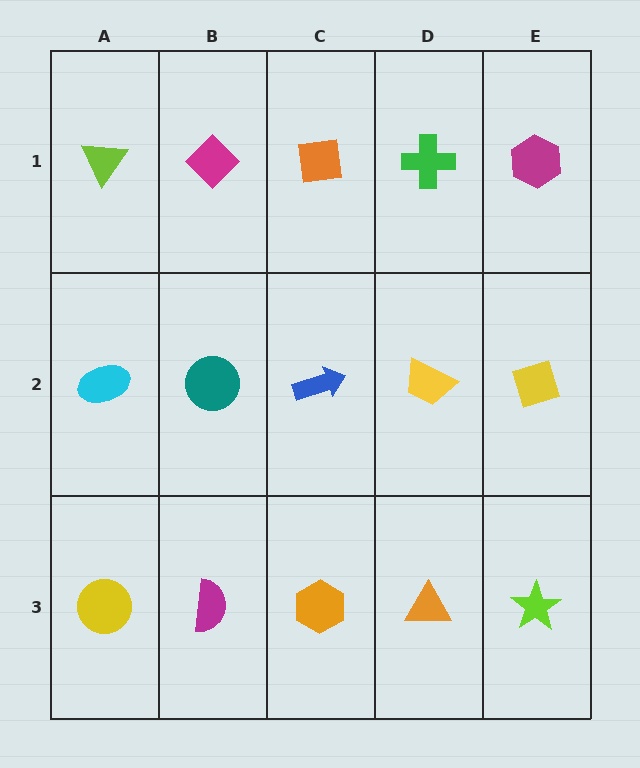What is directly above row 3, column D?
A yellow trapezoid.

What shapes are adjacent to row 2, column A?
A lime triangle (row 1, column A), a yellow circle (row 3, column A), a teal circle (row 2, column B).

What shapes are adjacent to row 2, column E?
A magenta hexagon (row 1, column E), a lime star (row 3, column E), a yellow trapezoid (row 2, column D).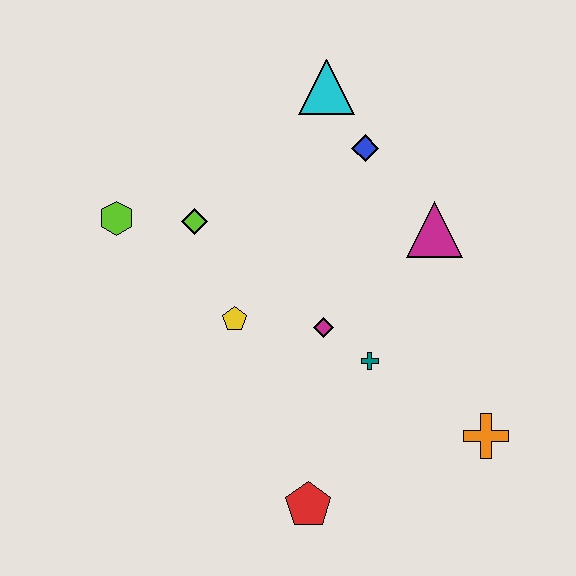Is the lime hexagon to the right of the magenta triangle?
No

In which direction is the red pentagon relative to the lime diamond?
The red pentagon is below the lime diamond.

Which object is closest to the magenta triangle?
The blue diamond is closest to the magenta triangle.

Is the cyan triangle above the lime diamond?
Yes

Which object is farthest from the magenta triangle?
The lime hexagon is farthest from the magenta triangle.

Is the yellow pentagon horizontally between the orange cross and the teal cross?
No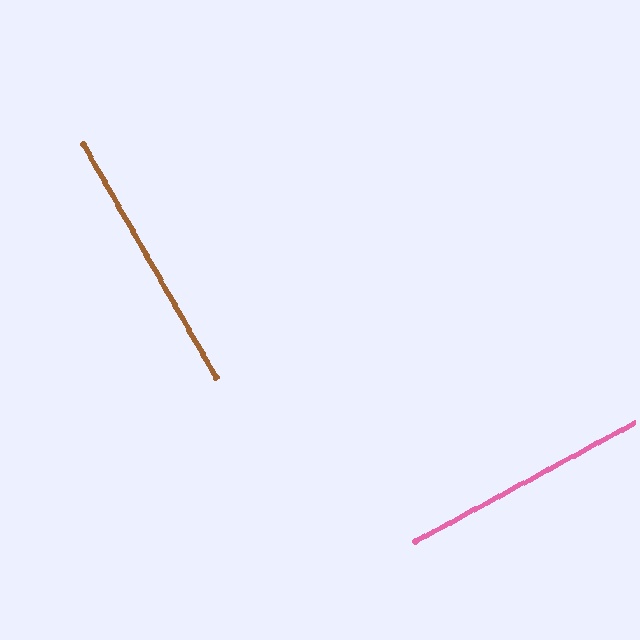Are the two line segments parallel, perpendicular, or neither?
Perpendicular — they meet at approximately 89°.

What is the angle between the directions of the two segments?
Approximately 89 degrees.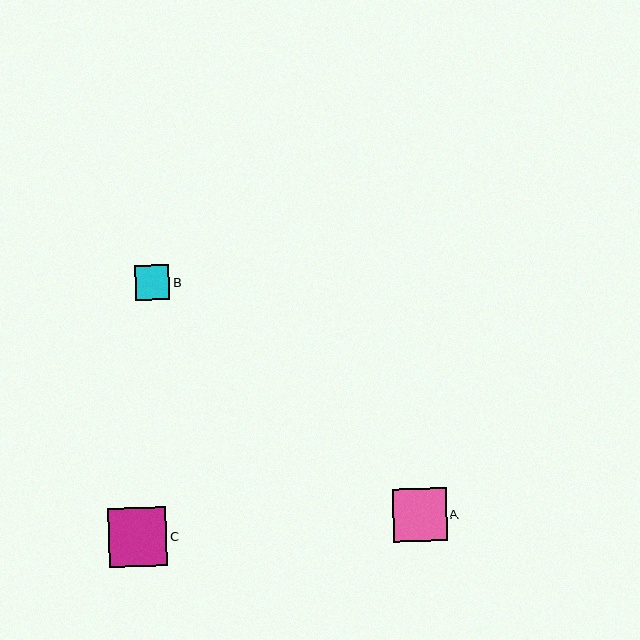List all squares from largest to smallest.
From largest to smallest: C, A, B.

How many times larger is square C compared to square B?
Square C is approximately 1.7 times the size of square B.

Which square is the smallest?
Square B is the smallest with a size of approximately 35 pixels.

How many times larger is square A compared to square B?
Square A is approximately 1.5 times the size of square B.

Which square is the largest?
Square C is the largest with a size of approximately 59 pixels.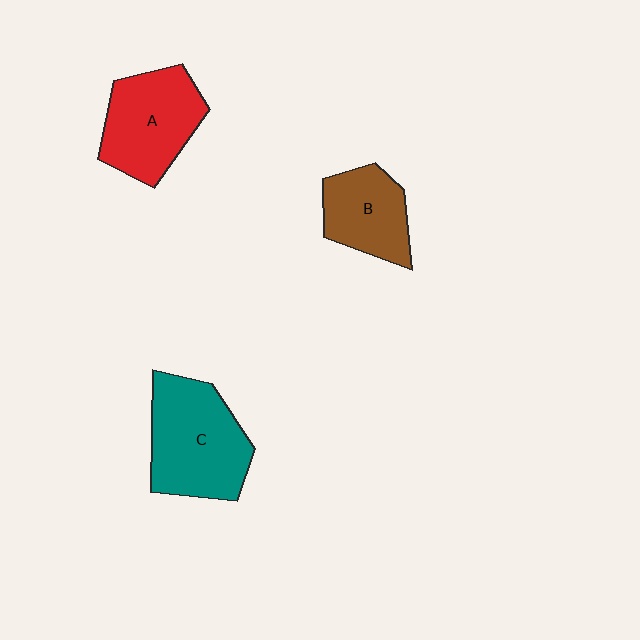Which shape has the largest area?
Shape C (teal).